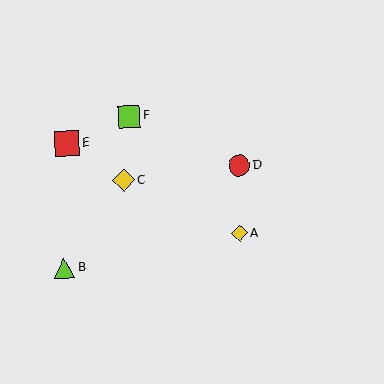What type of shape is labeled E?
Shape E is a red square.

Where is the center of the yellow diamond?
The center of the yellow diamond is at (123, 180).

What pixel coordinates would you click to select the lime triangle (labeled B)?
Click at (65, 268) to select the lime triangle B.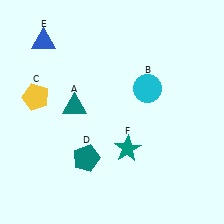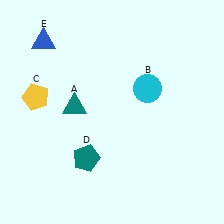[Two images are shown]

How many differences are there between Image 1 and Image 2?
There is 1 difference between the two images.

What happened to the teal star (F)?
The teal star (F) was removed in Image 2. It was in the bottom-right area of Image 1.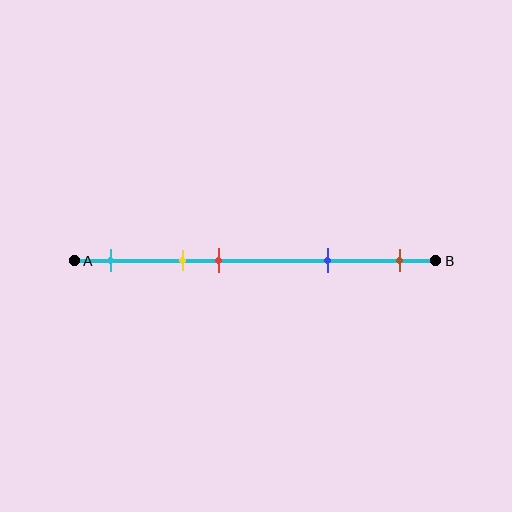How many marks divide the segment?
There are 5 marks dividing the segment.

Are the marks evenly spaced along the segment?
No, the marks are not evenly spaced.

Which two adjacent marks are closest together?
The yellow and red marks are the closest adjacent pair.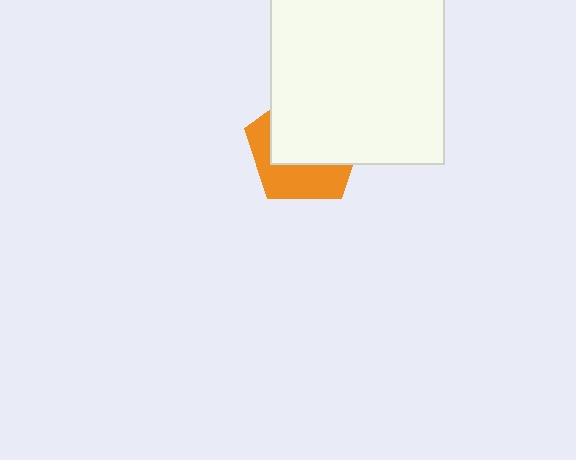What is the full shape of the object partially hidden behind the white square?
The partially hidden object is an orange pentagon.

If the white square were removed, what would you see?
You would see the complete orange pentagon.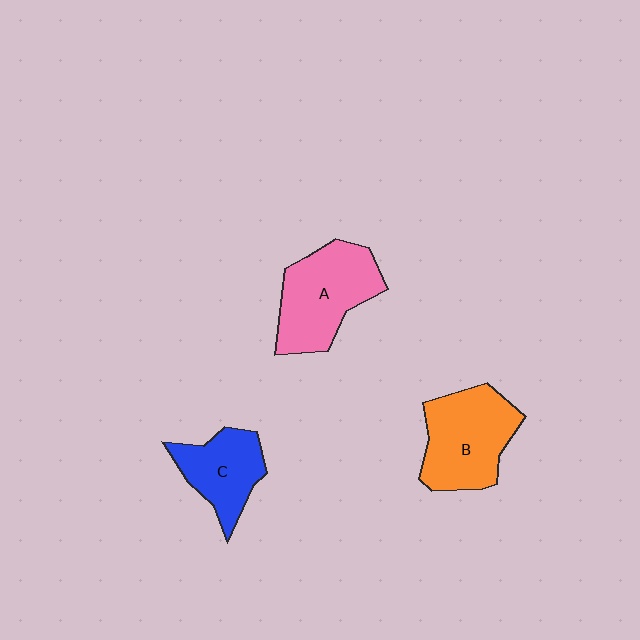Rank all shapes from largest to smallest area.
From largest to smallest: A (pink), B (orange), C (blue).